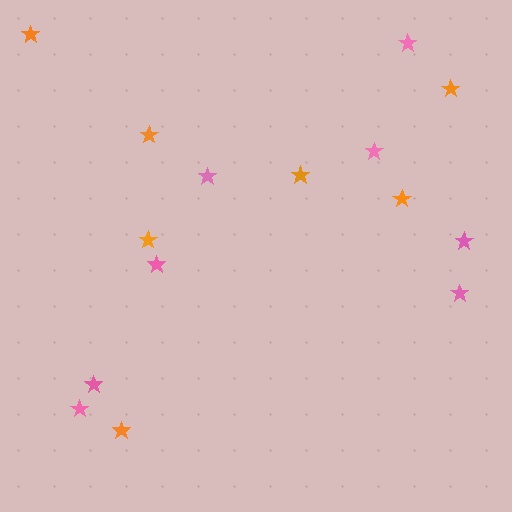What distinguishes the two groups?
There are 2 groups: one group of orange stars (7) and one group of pink stars (8).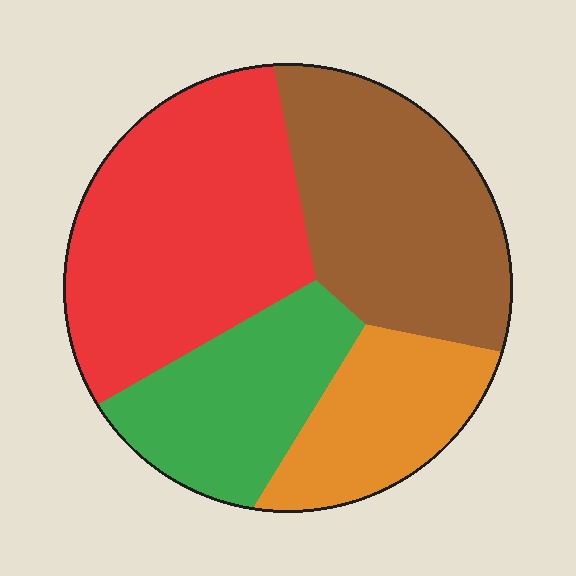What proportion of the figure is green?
Green takes up about one fifth (1/5) of the figure.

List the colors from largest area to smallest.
From largest to smallest: red, brown, green, orange.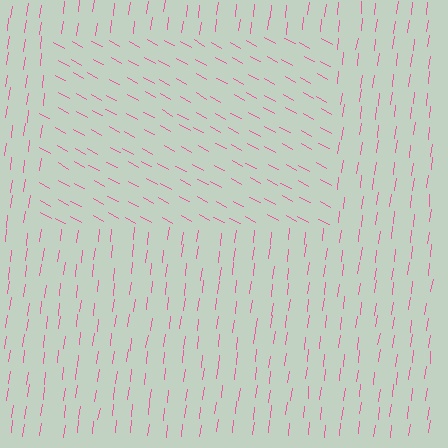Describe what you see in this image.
The image is filled with small pink line segments. A rectangle region in the image has lines oriented differently from the surrounding lines, creating a visible texture boundary.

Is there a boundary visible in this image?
Yes, there is a texture boundary formed by a change in line orientation.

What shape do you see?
I see a rectangle.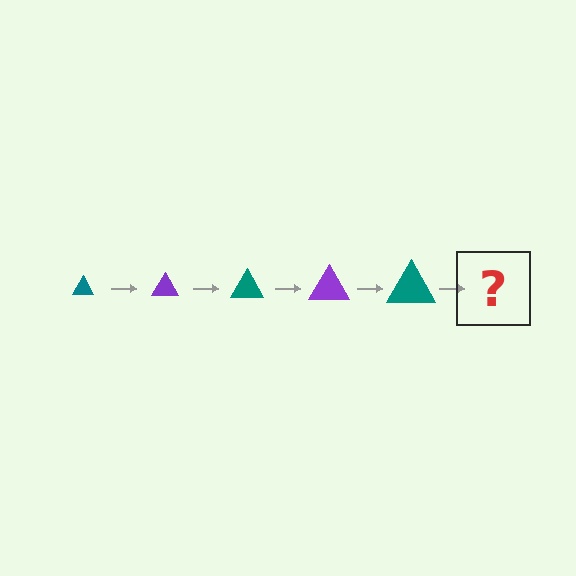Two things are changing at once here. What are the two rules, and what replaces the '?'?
The two rules are that the triangle grows larger each step and the color cycles through teal and purple. The '?' should be a purple triangle, larger than the previous one.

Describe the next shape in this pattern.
It should be a purple triangle, larger than the previous one.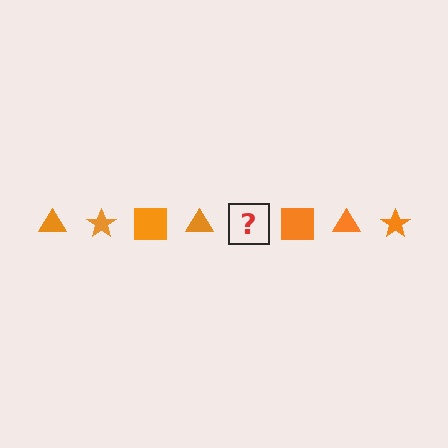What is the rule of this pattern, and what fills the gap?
The rule is that the pattern cycles through triangle, star, square shapes in orange. The gap should be filled with an orange star.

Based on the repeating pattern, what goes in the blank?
The blank should be an orange star.